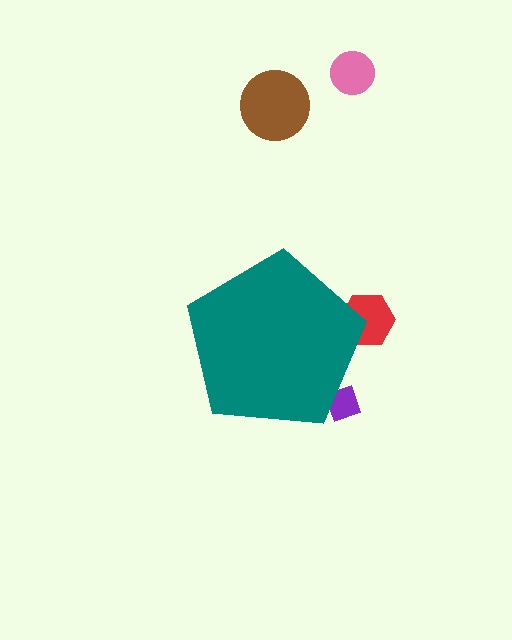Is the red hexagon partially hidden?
Yes, the red hexagon is partially hidden behind the teal pentagon.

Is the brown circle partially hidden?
No, the brown circle is fully visible.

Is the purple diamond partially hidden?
Yes, the purple diamond is partially hidden behind the teal pentagon.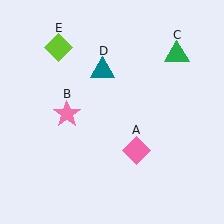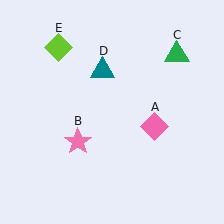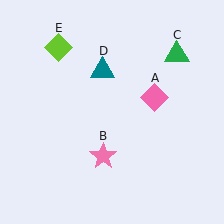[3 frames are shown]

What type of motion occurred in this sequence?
The pink diamond (object A), pink star (object B) rotated counterclockwise around the center of the scene.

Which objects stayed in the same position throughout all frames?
Green triangle (object C) and teal triangle (object D) and lime diamond (object E) remained stationary.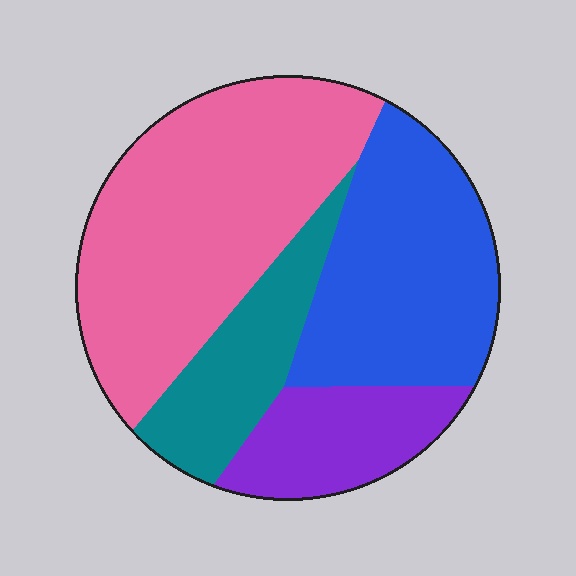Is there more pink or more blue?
Pink.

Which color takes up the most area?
Pink, at roughly 40%.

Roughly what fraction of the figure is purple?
Purple takes up about one eighth (1/8) of the figure.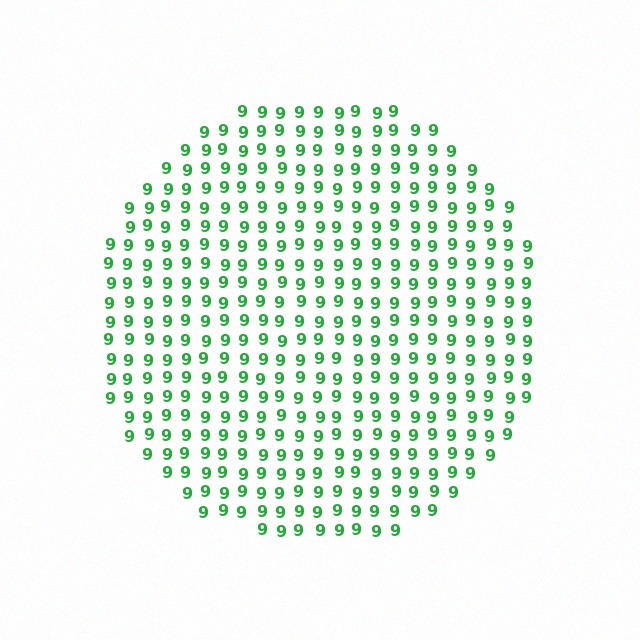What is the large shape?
The large shape is a circle.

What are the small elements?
The small elements are digit 9's.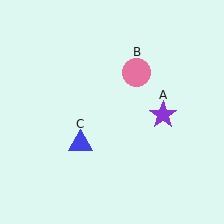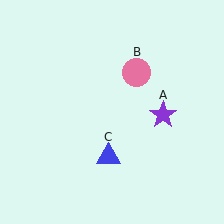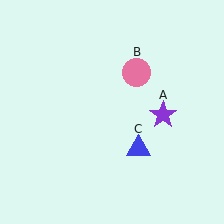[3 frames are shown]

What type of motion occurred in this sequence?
The blue triangle (object C) rotated counterclockwise around the center of the scene.